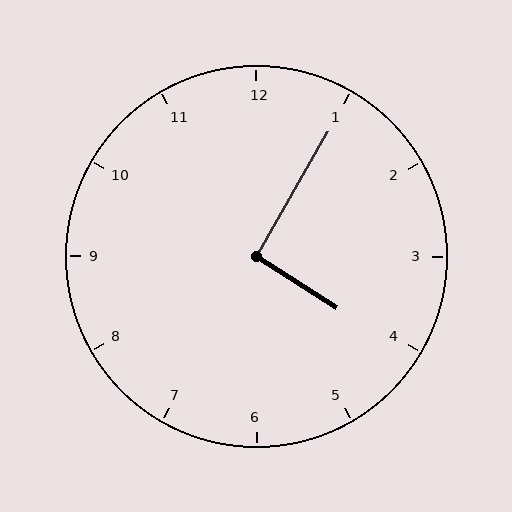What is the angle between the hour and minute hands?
Approximately 92 degrees.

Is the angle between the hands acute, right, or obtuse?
It is right.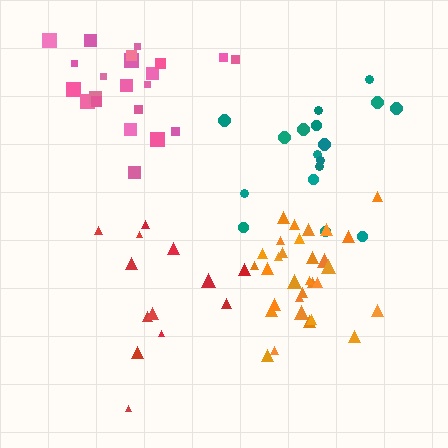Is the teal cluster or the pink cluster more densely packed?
Pink.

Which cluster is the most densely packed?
Orange.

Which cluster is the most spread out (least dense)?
Red.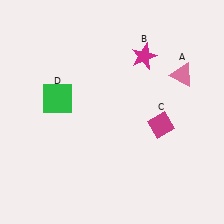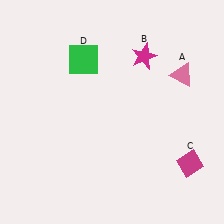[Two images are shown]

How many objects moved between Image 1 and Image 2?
2 objects moved between the two images.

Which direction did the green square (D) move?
The green square (D) moved up.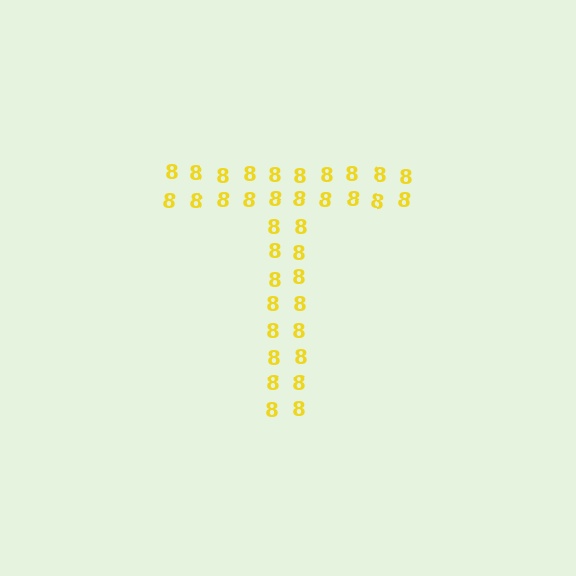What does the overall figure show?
The overall figure shows the letter T.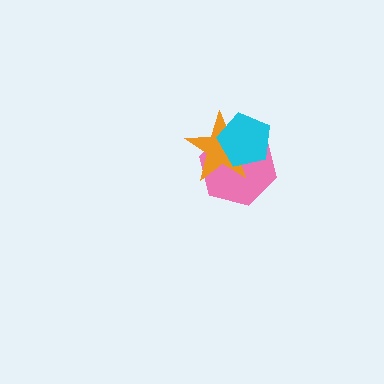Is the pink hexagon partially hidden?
Yes, it is partially covered by another shape.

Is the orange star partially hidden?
Yes, it is partially covered by another shape.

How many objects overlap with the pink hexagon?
2 objects overlap with the pink hexagon.